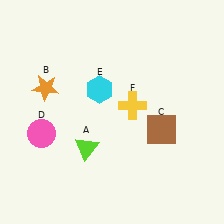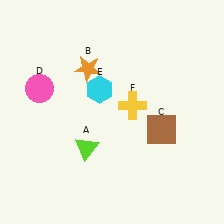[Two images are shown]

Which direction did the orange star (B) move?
The orange star (B) moved right.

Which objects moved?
The objects that moved are: the orange star (B), the pink circle (D).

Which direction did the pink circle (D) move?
The pink circle (D) moved up.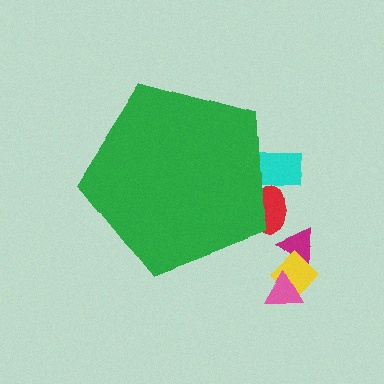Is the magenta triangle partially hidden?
No, the magenta triangle is fully visible.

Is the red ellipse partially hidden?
Yes, the red ellipse is partially hidden behind the green pentagon.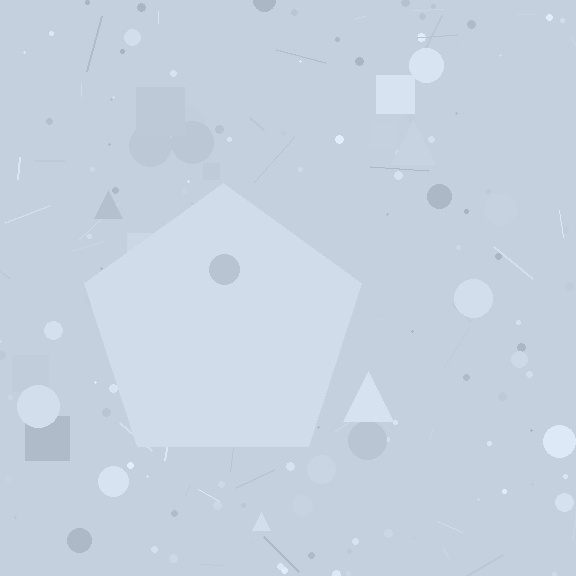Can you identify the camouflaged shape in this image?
The camouflaged shape is a pentagon.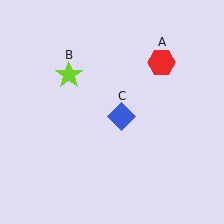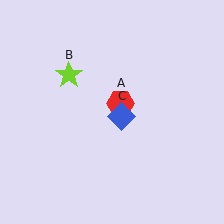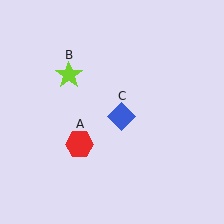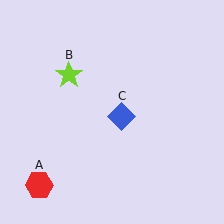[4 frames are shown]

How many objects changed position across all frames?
1 object changed position: red hexagon (object A).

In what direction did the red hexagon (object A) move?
The red hexagon (object A) moved down and to the left.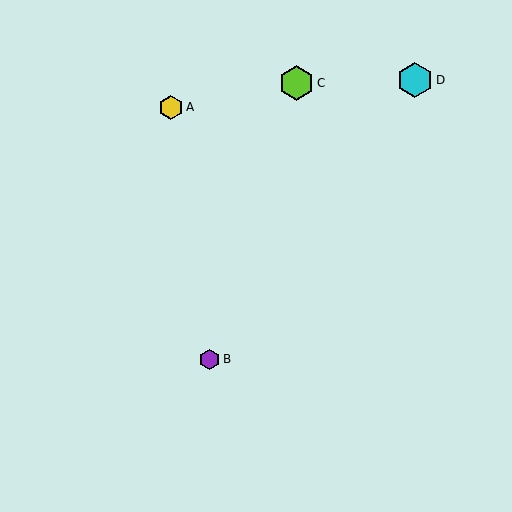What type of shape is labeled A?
Shape A is a yellow hexagon.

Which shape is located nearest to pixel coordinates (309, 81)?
The lime hexagon (labeled C) at (296, 83) is nearest to that location.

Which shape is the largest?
The lime hexagon (labeled C) is the largest.